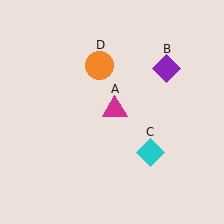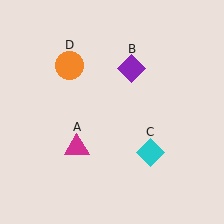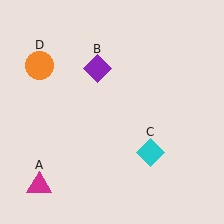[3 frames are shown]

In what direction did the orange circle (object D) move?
The orange circle (object D) moved left.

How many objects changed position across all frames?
3 objects changed position: magenta triangle (object A), purple diamond (object B), orange circle (object D).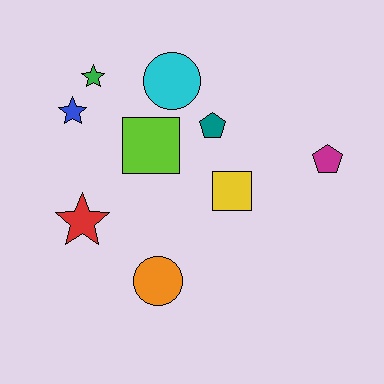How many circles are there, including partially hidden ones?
There are 2 circles.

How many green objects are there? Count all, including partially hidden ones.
There is 1 green object.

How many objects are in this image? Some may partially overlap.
There are 9 objects.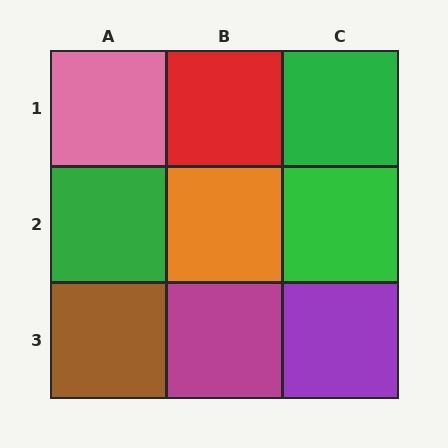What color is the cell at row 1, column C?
Green.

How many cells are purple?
1 cell is purple.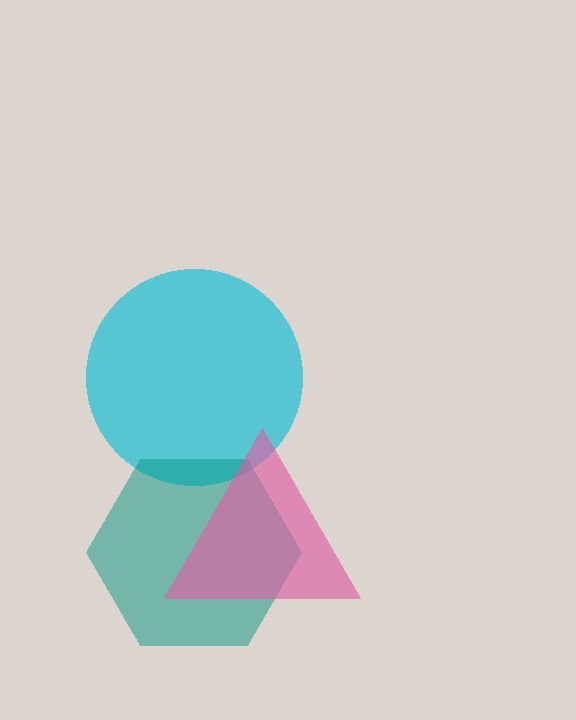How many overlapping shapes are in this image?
There are 3 overlapping shapes in the image.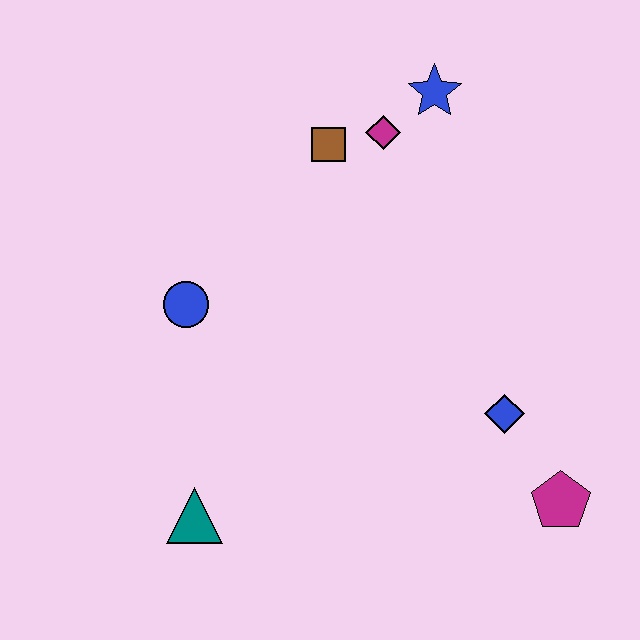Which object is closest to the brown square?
The magenta diamond is closest to the brown square.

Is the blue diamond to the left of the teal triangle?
No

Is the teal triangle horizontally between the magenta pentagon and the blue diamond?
No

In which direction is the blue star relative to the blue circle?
The blue star is to the right of the blue circle.